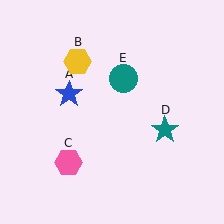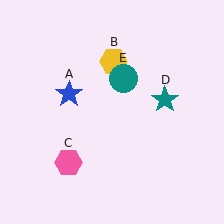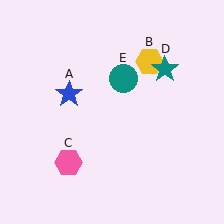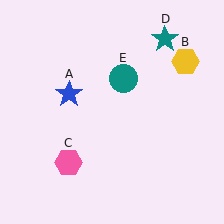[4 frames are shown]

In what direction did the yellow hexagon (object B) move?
The yellow hexagon (object B) moved right.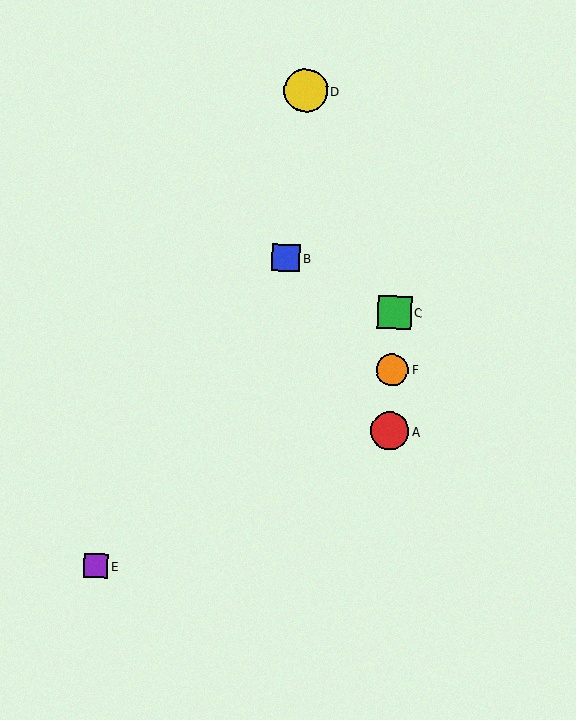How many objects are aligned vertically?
3 objects (A, C, F) are aligned vertically.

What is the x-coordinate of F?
Object F is at x≈392.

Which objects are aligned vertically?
Objects A, C, F are aligned vertically.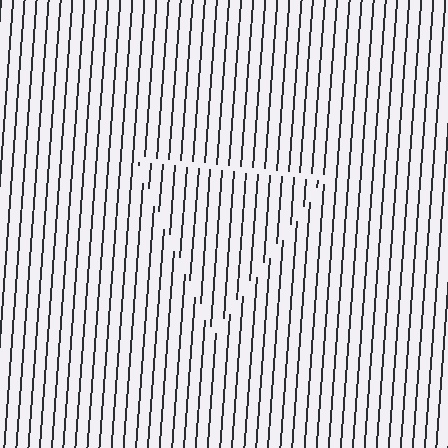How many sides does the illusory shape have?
3 sides — the line-ends trace a triangle.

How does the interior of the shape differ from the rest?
The interior of the shape contains the same grating, shifted by half a period — the contour is defined by the phase discontinuity where line-ends from the inner and outer gratings abut.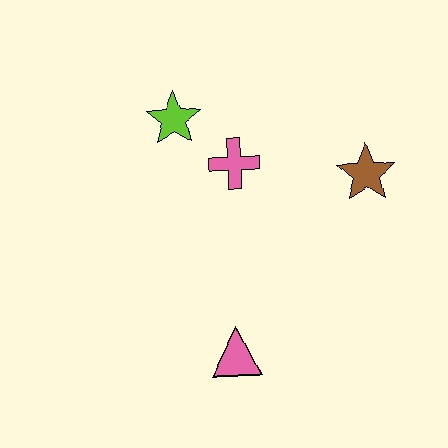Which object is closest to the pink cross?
The lime star is closest to the pink cross.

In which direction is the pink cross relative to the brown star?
The pink cross is to the left of the brown star.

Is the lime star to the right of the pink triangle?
No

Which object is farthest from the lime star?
The pink triangle is farthest from the lime star.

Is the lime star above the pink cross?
Yes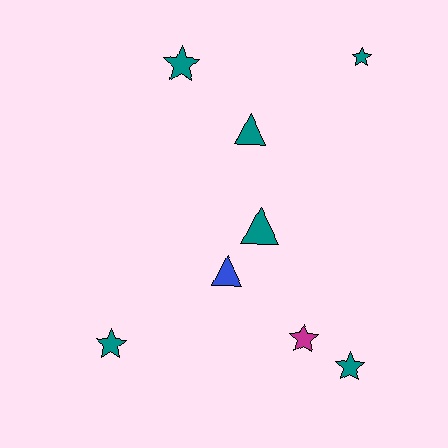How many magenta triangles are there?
There are no magenta triangles.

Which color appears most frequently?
Teal, with 6 objects.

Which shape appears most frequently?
Star, with 5 objects.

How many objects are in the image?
There are 8 objects.